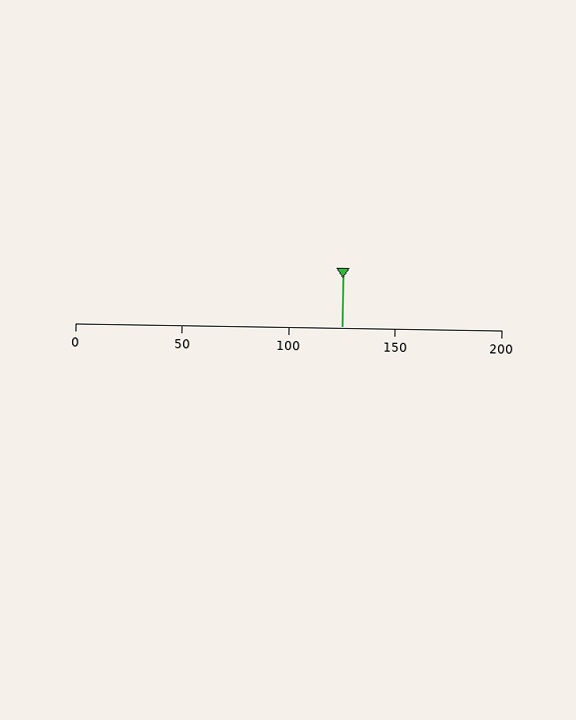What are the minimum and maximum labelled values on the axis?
The axis runs from 0 to 200.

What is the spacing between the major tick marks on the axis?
The major ticks are spaced 50 apart.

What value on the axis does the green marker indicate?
The marker indicates approximately 125.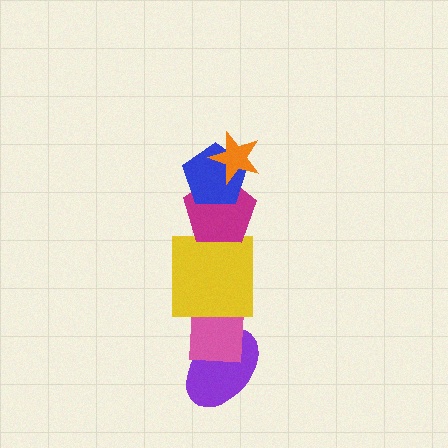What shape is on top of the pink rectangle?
The yellow square is on top of the pink rectangle.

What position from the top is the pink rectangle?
The pink rectangle is 5th from the top.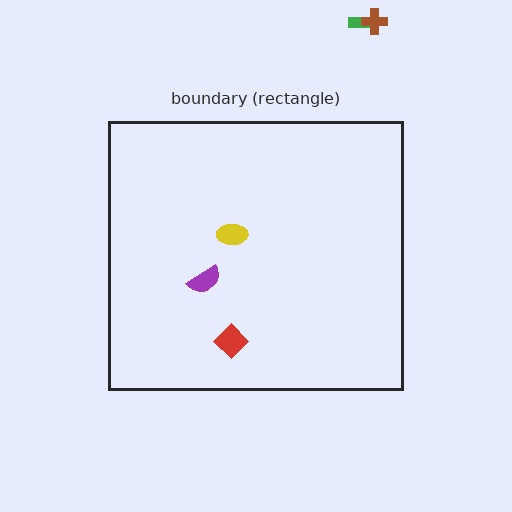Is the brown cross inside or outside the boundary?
Outside.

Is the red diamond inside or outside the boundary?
Inside.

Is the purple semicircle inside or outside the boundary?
Inside.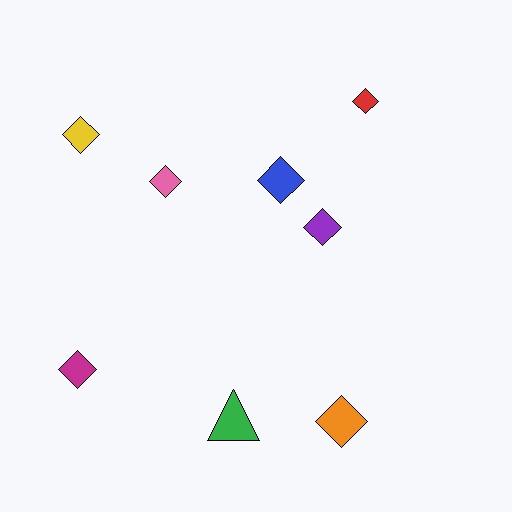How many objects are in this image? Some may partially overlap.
There are 8 objects.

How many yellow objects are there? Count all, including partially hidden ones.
There is 1 yellow object.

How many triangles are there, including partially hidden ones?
There is 1 triangle.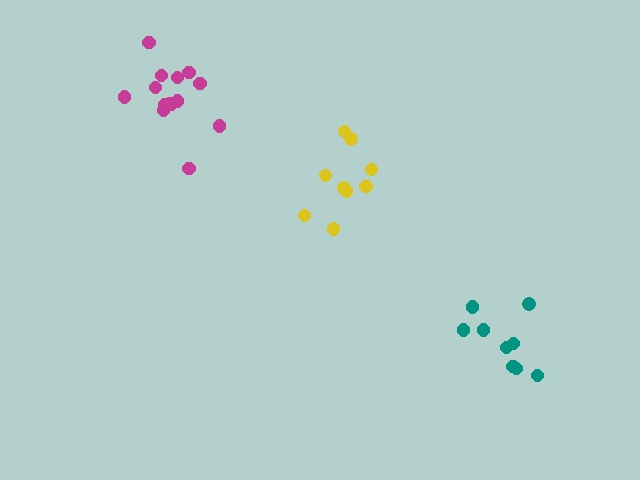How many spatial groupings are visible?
There are 3 spatial groupings.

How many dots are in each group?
Group 1: 9 dots, Group 2: 14 dots, Group 3: 9 dots (32 total).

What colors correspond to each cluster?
The clusters are colored: yellow, magenta, teal.